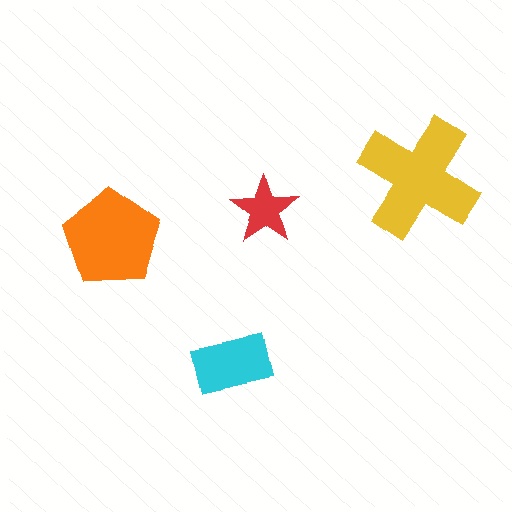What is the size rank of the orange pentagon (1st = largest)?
2nd.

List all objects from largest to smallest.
The yellow cross, the orange pentagon, the cyan rectangle, the red star.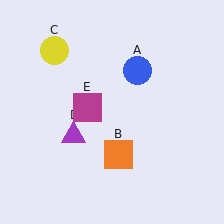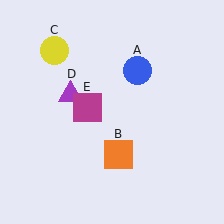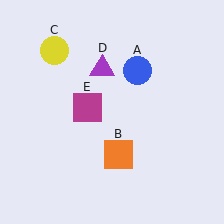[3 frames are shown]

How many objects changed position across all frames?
1 object changed position: purple triangle (object D).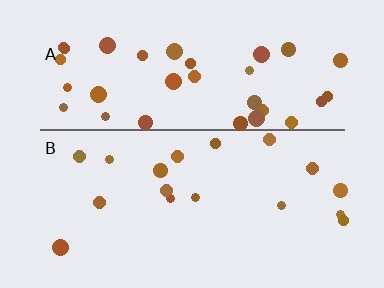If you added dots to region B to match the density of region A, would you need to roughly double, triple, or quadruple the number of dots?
Approximately double.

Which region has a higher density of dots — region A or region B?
A (the top).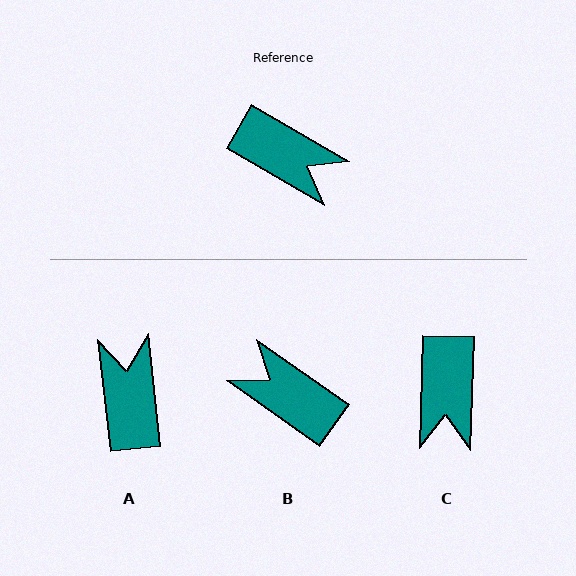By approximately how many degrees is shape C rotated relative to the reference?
Approximately 62 degrees clockwise.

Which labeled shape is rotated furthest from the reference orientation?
B, about 175 degrees away.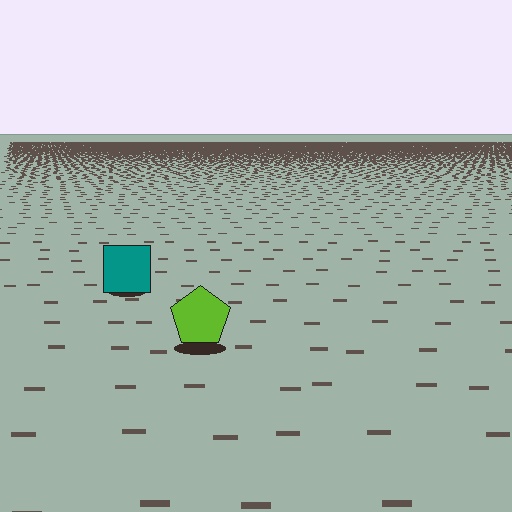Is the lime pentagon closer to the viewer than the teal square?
Yes. The lime pentagon is closer — you can tell from the texture gradient: the ground texture is coarser near it.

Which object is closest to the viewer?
The lime pentagon is closest. The texture marks near it are larger and more spread out.